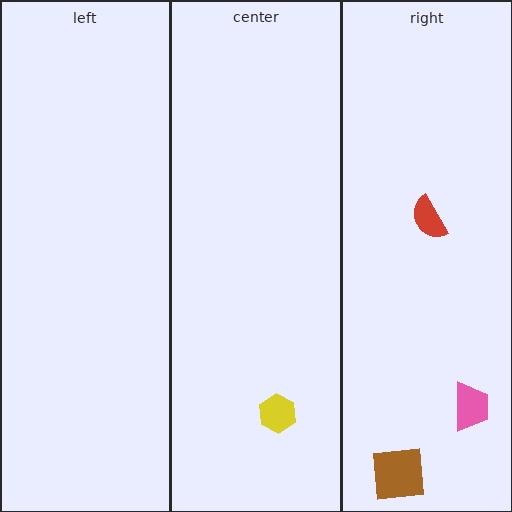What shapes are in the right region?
The brown square, the pink trapezoid, the red semicircle.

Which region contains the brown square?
The right region.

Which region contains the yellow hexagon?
The center region.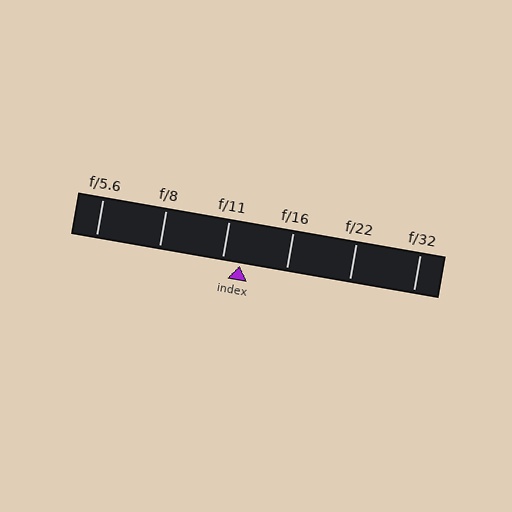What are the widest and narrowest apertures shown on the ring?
The widest aperture shown is f/5.6 and the narrowest is f/32.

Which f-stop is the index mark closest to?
The index mark is closest to f/11.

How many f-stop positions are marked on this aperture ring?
There are 6 f-stop positions marked.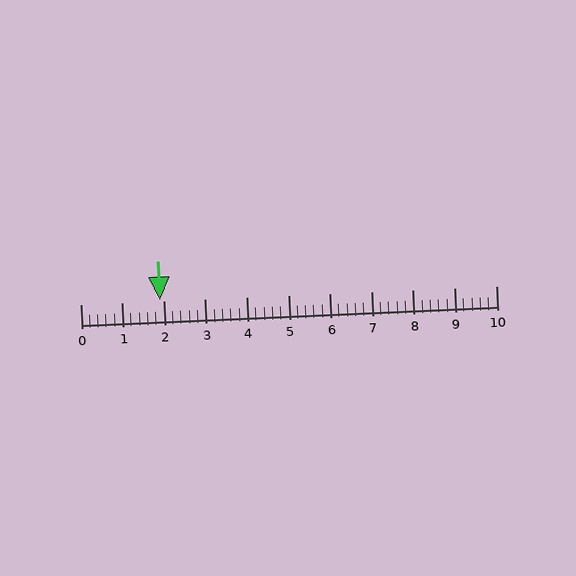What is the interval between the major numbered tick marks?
The major tick marks are spaced 1 units apart.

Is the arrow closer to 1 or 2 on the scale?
The arrow is closer to 2.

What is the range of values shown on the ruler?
The ruler shows values from 0 to 10.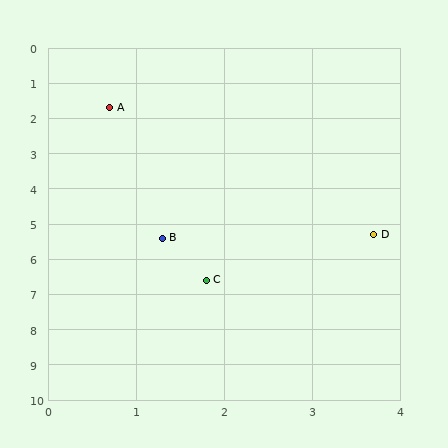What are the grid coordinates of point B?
Point B is at approximately (1.3, 5.4).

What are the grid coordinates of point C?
Point C is at approximately (1.8, 6.6).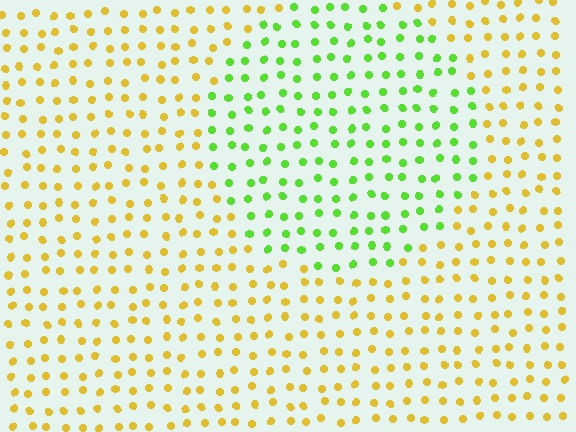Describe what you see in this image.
The image is filled with small yellow elements in a uniform arrangement. A circle-shaped region is visible where the elements are tinted to a slightly different hue, forming a subtle color boundary.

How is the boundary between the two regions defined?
The boundary is defined purely by a slight shift in hue (about 58 degrees). Spacing, size, and orientation are identical on both sides.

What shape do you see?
I see a circle.